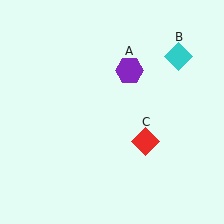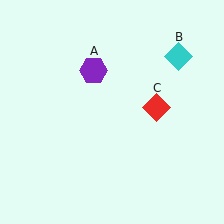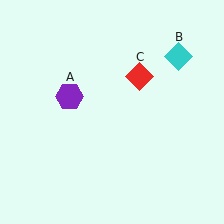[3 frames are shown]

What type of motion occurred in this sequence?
The purple hexagon (object A), red diamond (object C) rotated counterclockwise around the center of the scene.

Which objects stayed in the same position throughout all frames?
Cyan diamond (object B) remained stationary.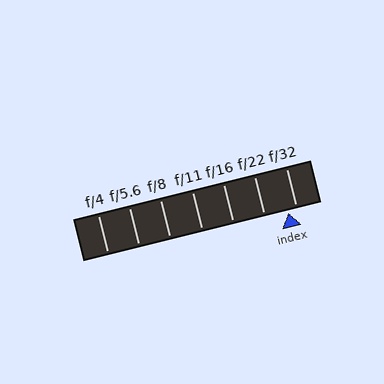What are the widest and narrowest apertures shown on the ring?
The widest aperture shown is f/4 and the narrowest is f/32.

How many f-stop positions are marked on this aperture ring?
There are 7 f-stop positions marked.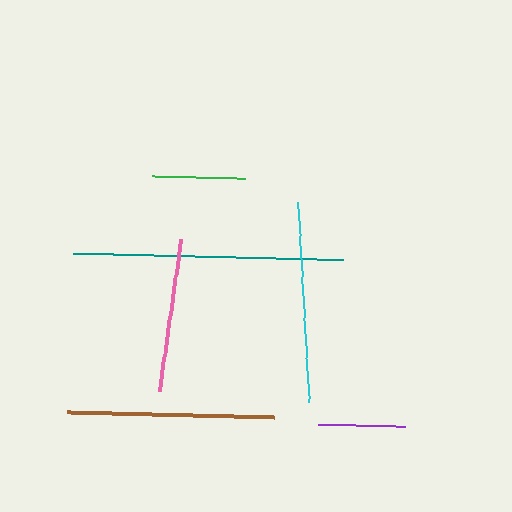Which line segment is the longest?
The teal line is the longest at approximately 270 pixels.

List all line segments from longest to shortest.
From longest to shortest: teal, brown, cyan, pink, green, purple.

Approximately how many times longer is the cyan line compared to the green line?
The cyan line is approximately 2.2 times the length of the green line.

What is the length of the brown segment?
The brown segment is approximately 207 pixels long.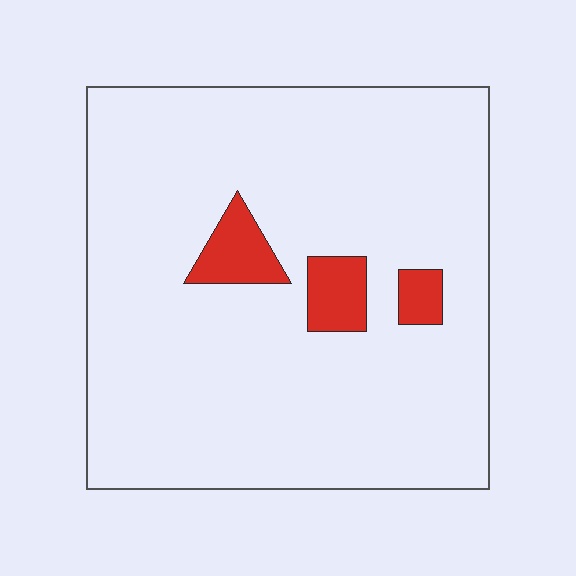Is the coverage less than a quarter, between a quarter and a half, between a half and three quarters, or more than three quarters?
Less than a quarter.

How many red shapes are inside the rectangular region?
3.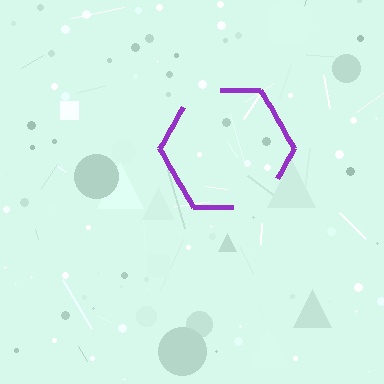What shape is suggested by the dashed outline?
The dashed outline suggests a hexagon.